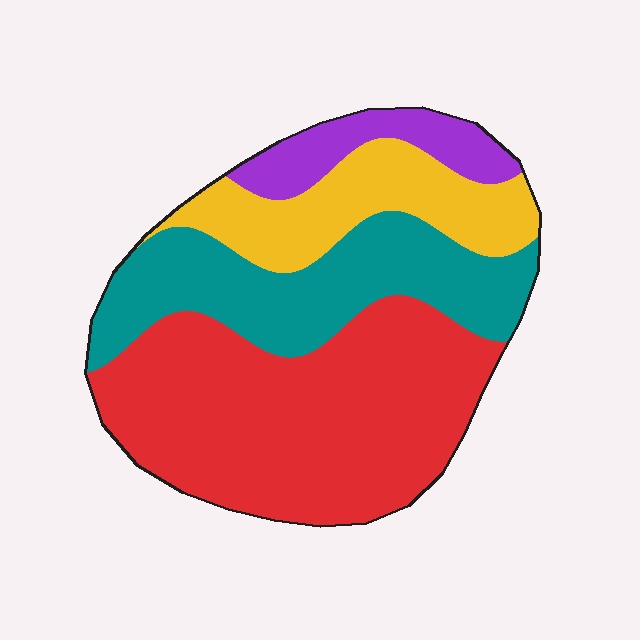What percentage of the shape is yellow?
Yellow takes up less than a quarter of the shape.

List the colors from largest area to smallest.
From largest to smallest: red, teal, yellow, purple.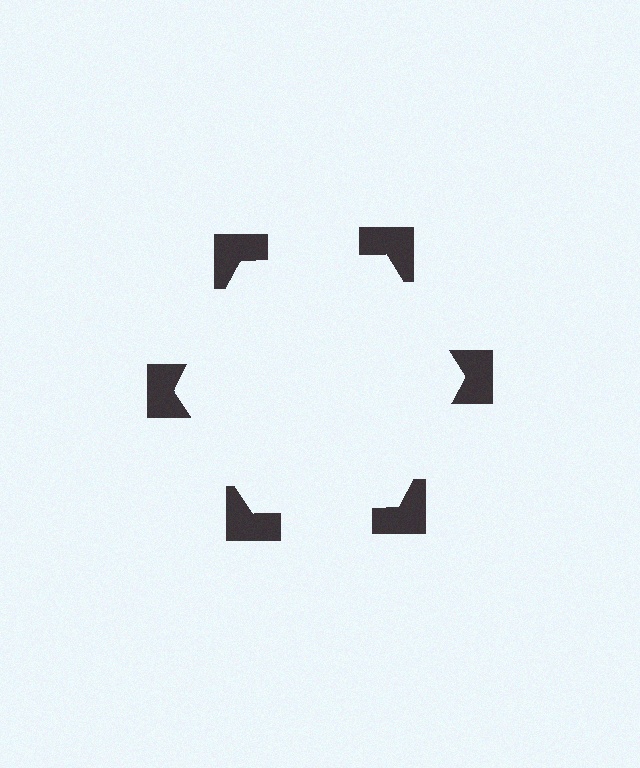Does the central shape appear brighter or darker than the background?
It typically appears slightly brighter than the background, even though no actual brightness change is drawn.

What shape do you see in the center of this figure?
An illusory hexagon — its edges are inferred from the aligned wedge cuts in the notched squares, not physically drawn.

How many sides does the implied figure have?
6 sides.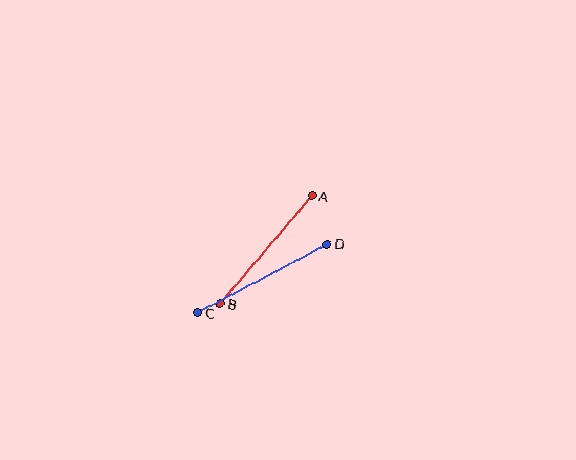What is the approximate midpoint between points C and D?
The midpoint is at approximately (262, 279) pixels.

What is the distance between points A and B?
The distance is approximately 142 pixels.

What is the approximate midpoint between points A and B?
The midpoint is at approximately (266, 250) pixels.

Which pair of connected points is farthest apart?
Points C and D are farthest apart.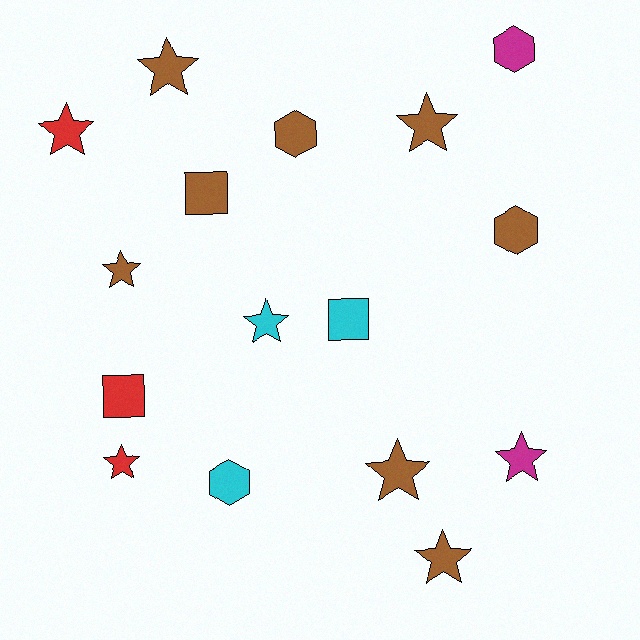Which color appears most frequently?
Brown, with 8 objects.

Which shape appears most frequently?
Star, with 9 objects.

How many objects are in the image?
There are 16 objects.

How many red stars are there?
There are 2 red stars.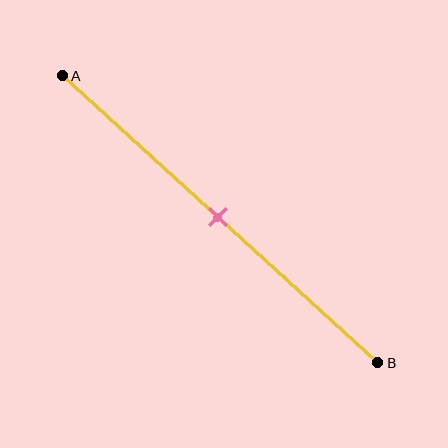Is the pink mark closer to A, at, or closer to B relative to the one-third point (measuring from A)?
The pink mark is closer to point B than the one-third point of segment AB.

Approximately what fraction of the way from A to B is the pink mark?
The pink mark is approximately 50% of the way from A to B.